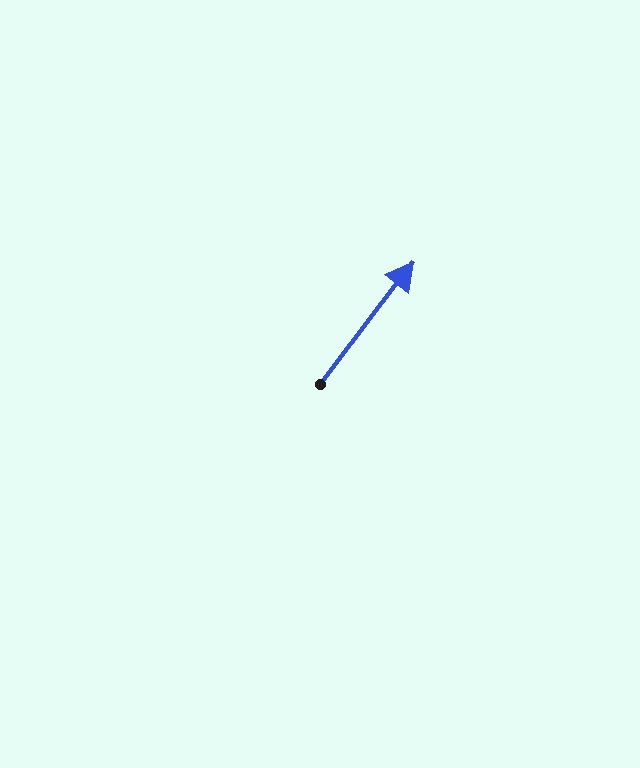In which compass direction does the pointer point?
Northeast.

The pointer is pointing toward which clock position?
Roughly 1 o'clock.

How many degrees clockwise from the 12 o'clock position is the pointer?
Approximately 37 degrees.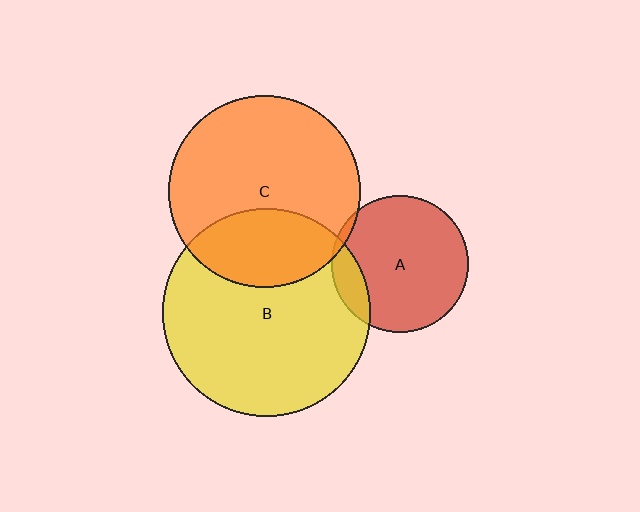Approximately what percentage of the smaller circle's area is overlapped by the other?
Approximately 15%.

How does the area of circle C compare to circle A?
Approximately 2.0 times.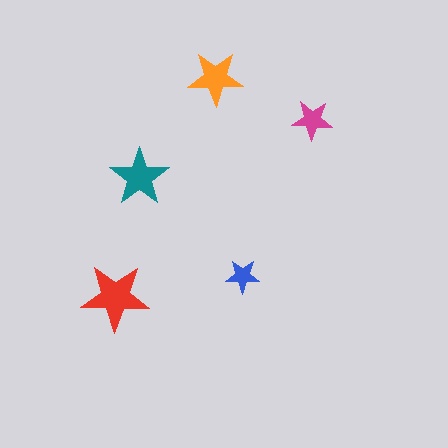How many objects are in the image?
There are 5 objects in the image.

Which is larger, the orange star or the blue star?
The orange one.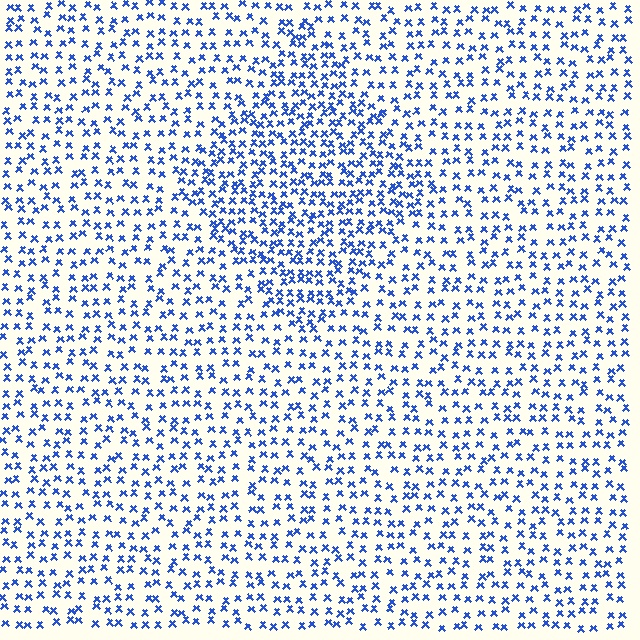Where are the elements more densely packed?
The elements are more densely packed inside the diamond boundary.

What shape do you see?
I see a diamond.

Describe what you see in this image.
The image contains small blue elements arranged at two different densities. A diamond-shaped region is visible where the elements are more densely packed than the surrounding area.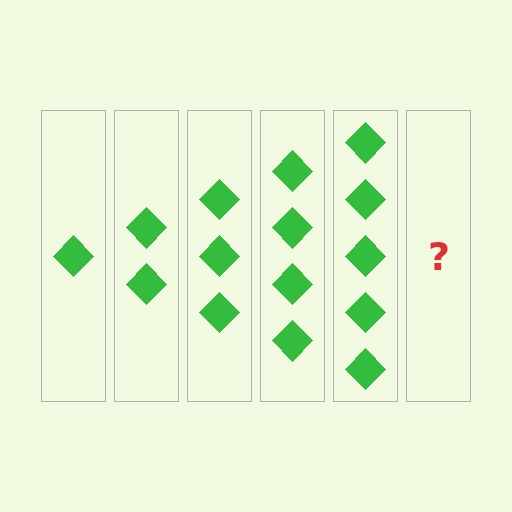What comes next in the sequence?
The next element should be 6 diamonds.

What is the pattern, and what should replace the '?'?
The pattern is that each step adds one more diamond. The '?' should be 6 diamonds.